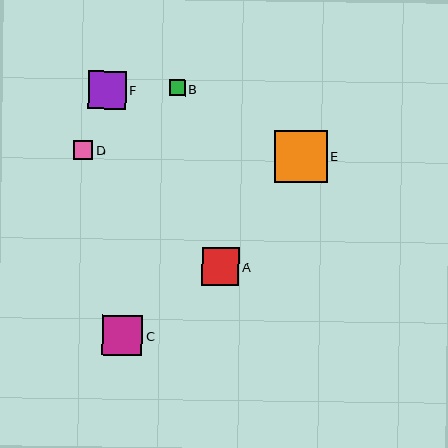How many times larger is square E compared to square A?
Square E is approximately 1.4 times the size of square A.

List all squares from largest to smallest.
From largest to smallest: E, C, A, F, D, B.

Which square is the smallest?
Square B is the smallest with a size of approximately 16 pixels.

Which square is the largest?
Square E is the largest with a size of approximately 52 pixels.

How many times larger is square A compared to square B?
Square A is approximately 2.4 times the size of square B.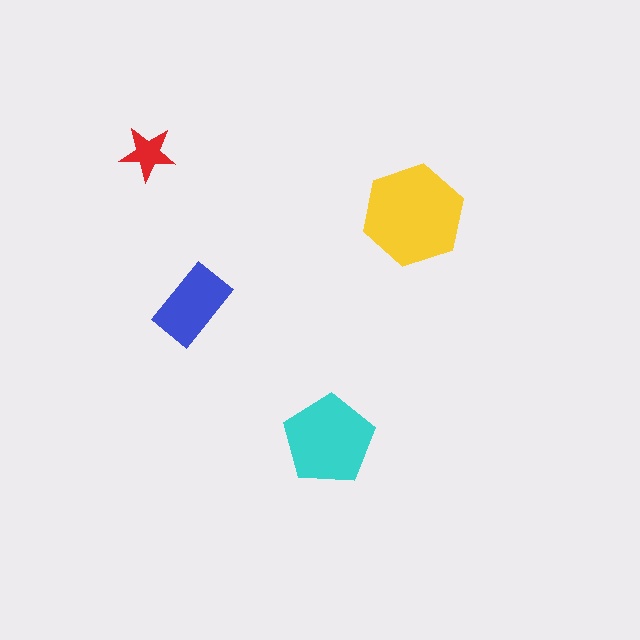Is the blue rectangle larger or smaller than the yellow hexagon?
Smaller.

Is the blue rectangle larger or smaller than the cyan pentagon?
Smaller.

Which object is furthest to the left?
The red star is leftmost.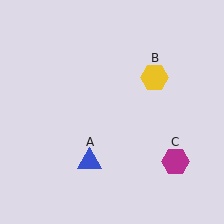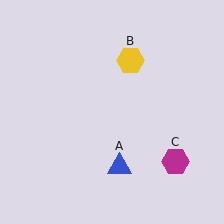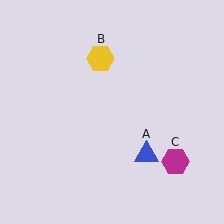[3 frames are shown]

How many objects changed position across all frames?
2 objects changed position: blue triangle (object A), yellow hexagon (object B).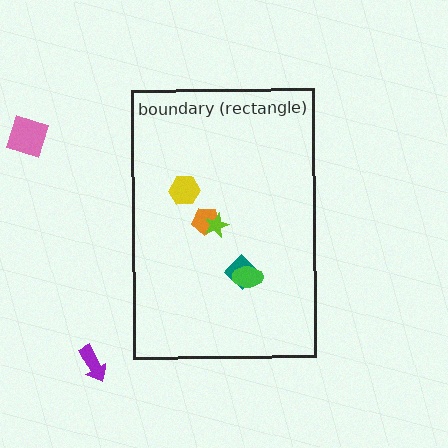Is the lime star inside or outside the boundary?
Inside.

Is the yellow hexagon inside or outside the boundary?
Inside.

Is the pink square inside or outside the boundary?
Outside.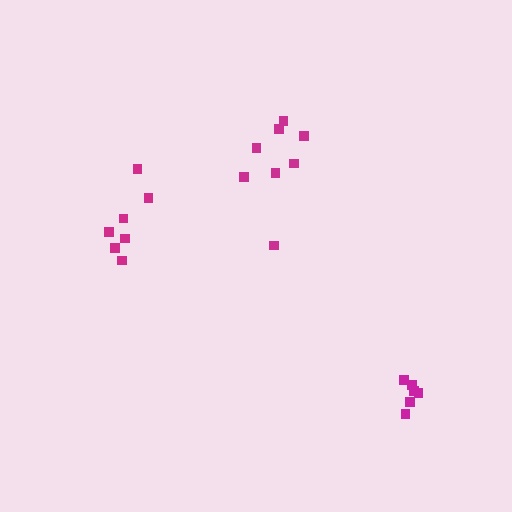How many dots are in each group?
Group 1: 7 dots, Group 2: 8 dots, Group 3: 6 dots (21 total).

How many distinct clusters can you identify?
There are 3 distinct clusters.